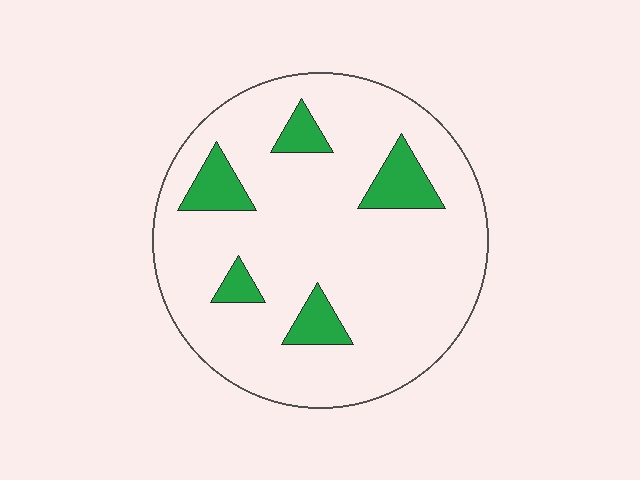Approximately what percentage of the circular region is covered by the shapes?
Approximately 15%.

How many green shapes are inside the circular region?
5.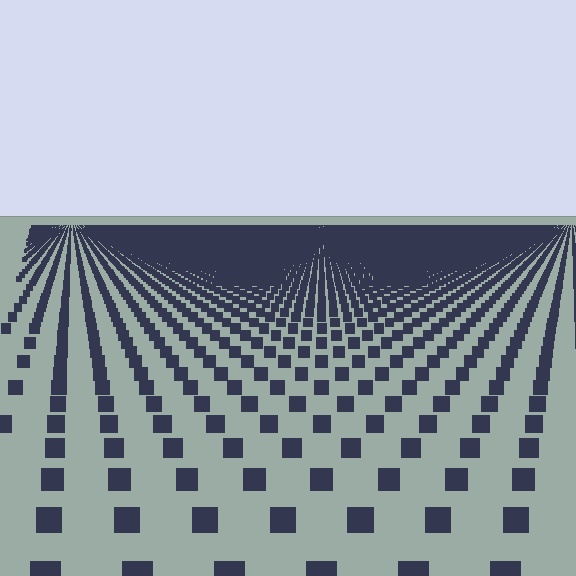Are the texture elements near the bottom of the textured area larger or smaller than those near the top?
Larger. Near the bottom, elements are closer to the viewer and appear at a bigger on-screen size.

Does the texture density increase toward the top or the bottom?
Density increases toward the top.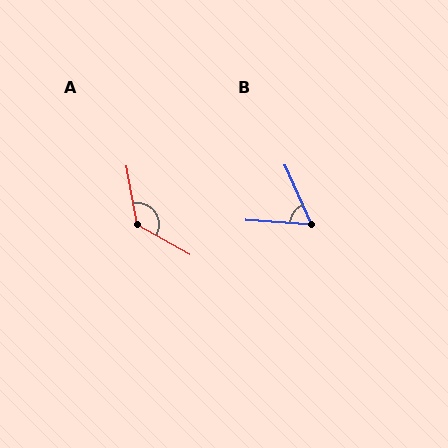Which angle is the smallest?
B, at approximately 62 degrees.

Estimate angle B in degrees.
Approximately 62 degrees.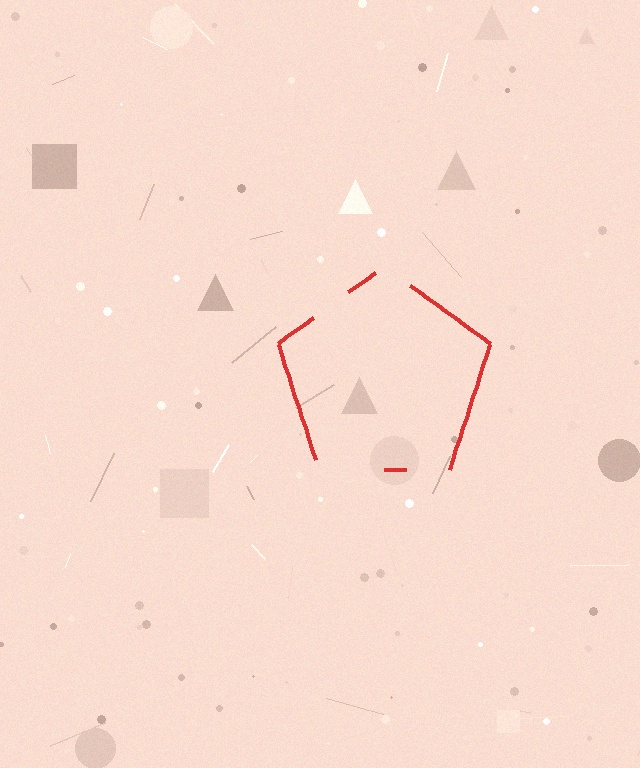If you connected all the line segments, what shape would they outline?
They would outline a pentagon.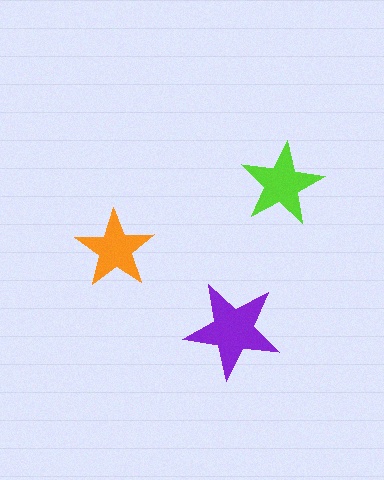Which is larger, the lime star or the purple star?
The purple one.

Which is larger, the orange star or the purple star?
The purple one.